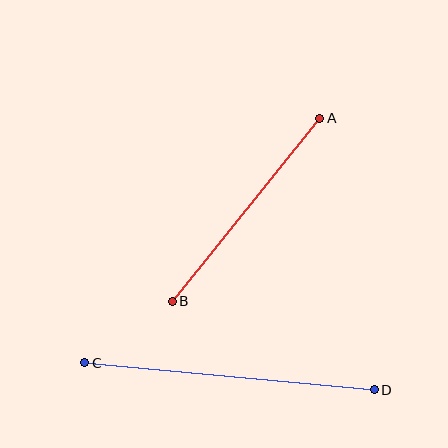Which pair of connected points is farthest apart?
Points C and D are farthest apart.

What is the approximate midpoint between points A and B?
The midpoint is at approximately (246, 210) pixels.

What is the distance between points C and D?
The distance is approximately 291 pixels.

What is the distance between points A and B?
The distance is approximately 235 pixels.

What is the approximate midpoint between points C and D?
The midpoint is at approximately (230, 376) pixels.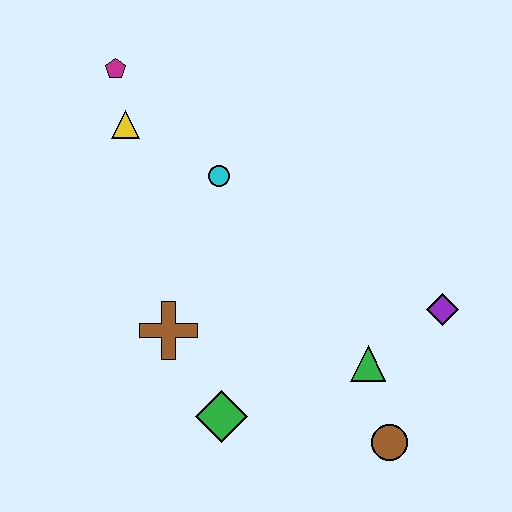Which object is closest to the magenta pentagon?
The yellow triangle is closest to the magenta pentagon.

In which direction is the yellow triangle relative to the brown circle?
The yellow triangle is above the brown circle.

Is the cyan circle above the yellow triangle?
No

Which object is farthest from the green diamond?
The magenta pentagon is farthest from the green diamond.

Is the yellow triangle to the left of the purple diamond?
Yes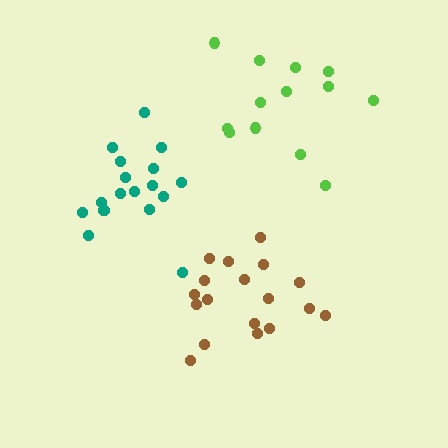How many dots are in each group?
Group 1: 18 dots, Group 2: 18 dots, Group 3: 13 dots (49 total).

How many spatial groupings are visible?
There are 3 spatial groupings.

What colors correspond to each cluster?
The clusters are colored: teal, brown, lime.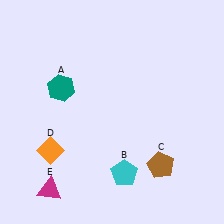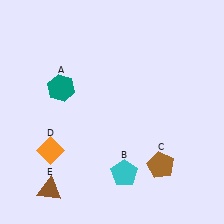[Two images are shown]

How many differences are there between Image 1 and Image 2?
There is 1 difference between the two images.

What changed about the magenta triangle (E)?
In Image 1, E is magenta. In Image 2, it changed to brown.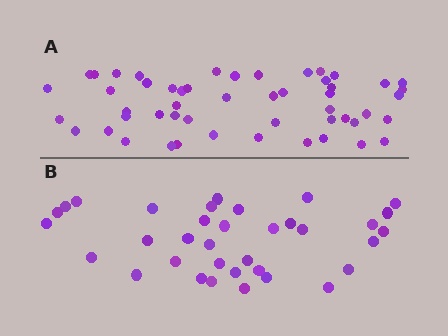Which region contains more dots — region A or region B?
Region A (the top region) has more dots.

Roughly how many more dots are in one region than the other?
Region A has approximately 15 more dots than region B.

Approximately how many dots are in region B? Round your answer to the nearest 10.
About 40 dots. (The exact count is 35, which rounds to 40.)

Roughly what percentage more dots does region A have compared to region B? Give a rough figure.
About 45% more.